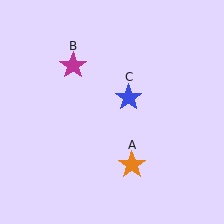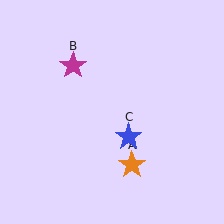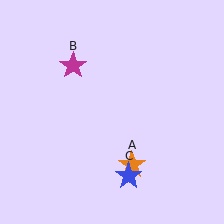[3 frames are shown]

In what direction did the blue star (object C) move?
The blue star (object C) moved down.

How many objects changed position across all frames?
1 object changed position: blue star (object C).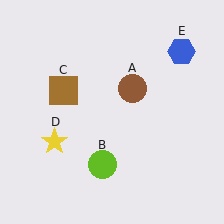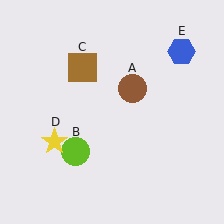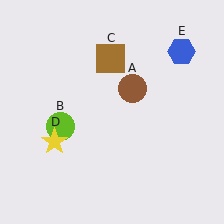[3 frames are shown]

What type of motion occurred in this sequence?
The lime circle (object B), brown square (object C) rotated clockwise around the center of the scene.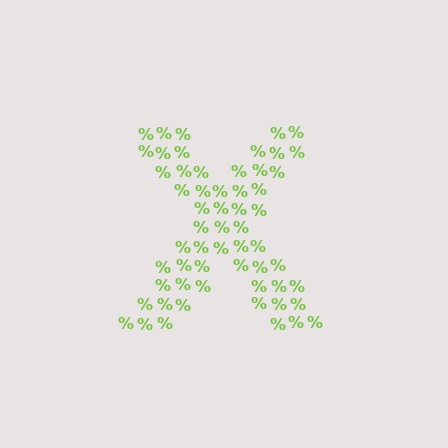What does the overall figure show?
The overall figure shows the letter X.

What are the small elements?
The small elements are percent signs.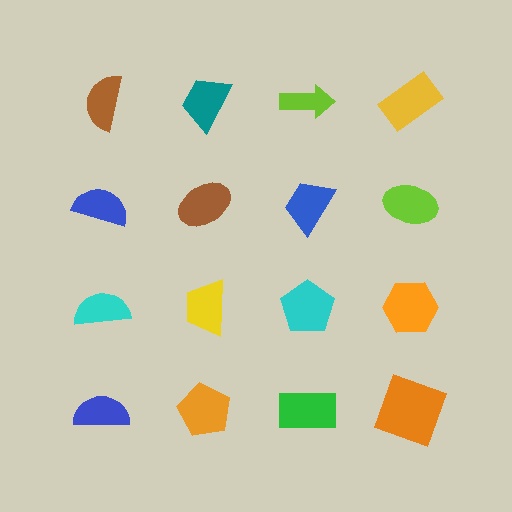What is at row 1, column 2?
A teal trapezoid.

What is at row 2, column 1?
A blue semicircle.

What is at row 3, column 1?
A cyan semicircle.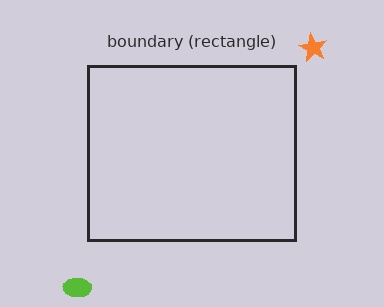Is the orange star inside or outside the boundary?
Outside.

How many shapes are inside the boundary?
0 inside, 2 outside.